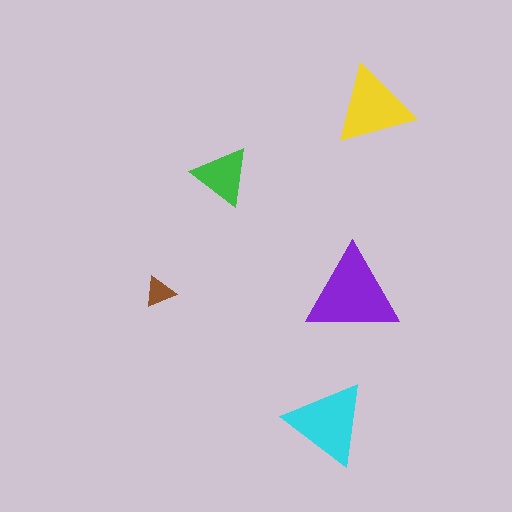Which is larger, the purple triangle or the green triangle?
The purple one.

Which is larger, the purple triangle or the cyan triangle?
The purple one.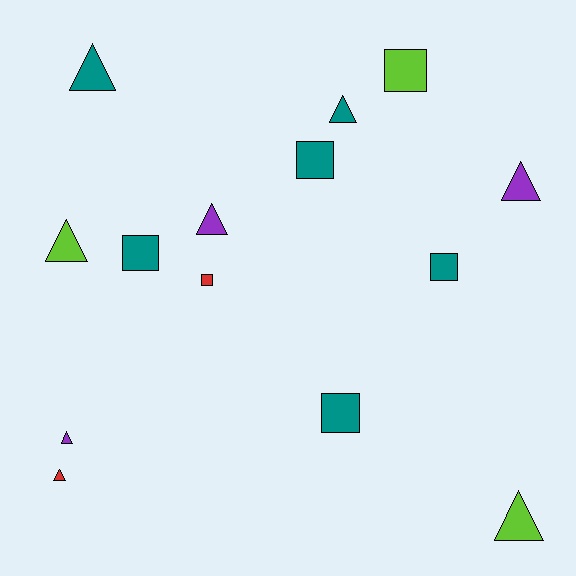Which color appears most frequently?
Teal, with 6 objects.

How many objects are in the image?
There are 14 objects.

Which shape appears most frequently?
Triangle, with 8 objects.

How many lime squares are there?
There is 1 lime square.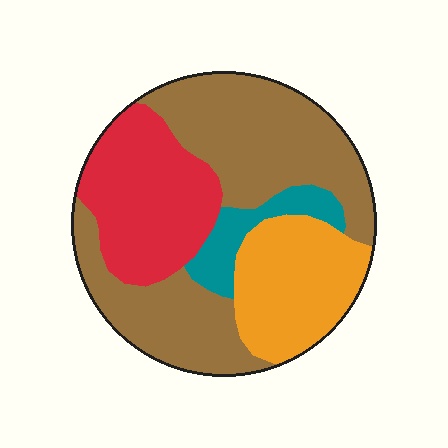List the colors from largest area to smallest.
From largest to smallest: brown, red, orange, teal.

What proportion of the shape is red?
Red takes up between a sixth and a third of the shape.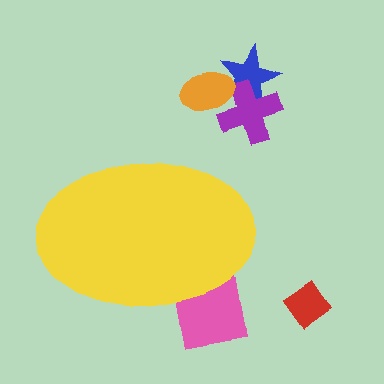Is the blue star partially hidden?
No, the blue star is fully visible.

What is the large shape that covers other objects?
A yellow ellipse.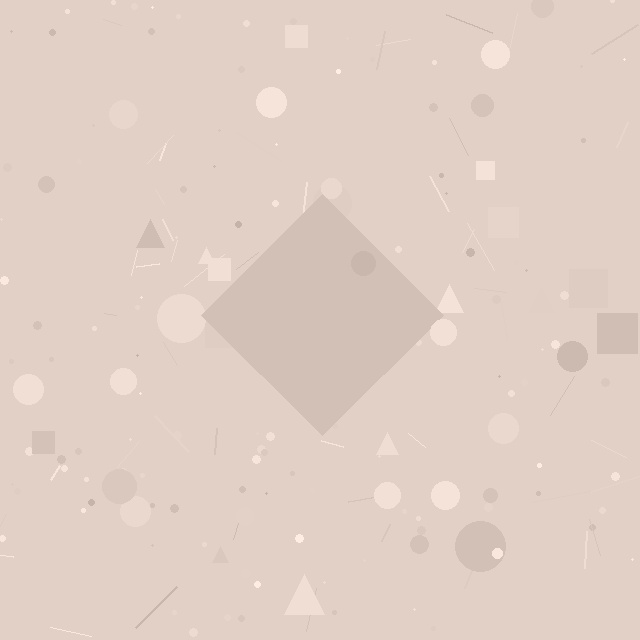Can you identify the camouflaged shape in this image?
The camouflaged shape is a diamond.